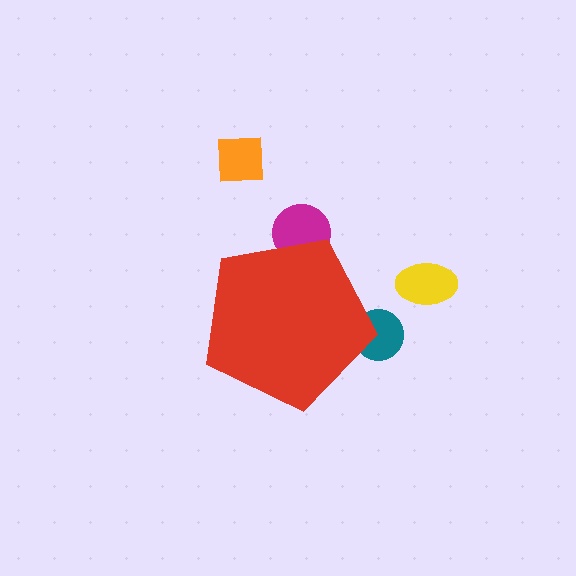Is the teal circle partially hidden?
Yes, the teal circle is partially hidden behind the red pentagon.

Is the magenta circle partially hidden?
Yes, the magenta circle is partially hidden behind the red pentagon.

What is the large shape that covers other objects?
A red pentagon.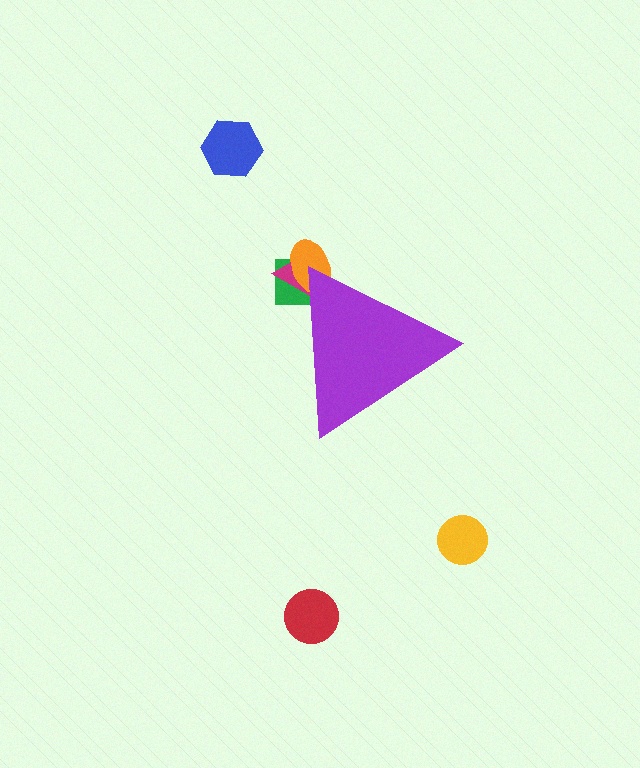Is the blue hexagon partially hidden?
No, the blue hexagon is fully visible.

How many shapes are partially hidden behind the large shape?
3 shapes are partially hidden.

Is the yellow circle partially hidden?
No, the yellow circle is fully visible.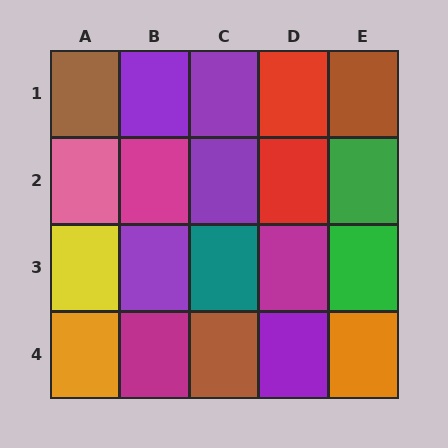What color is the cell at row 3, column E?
Green.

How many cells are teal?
1 cell is teal.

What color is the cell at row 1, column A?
Brown.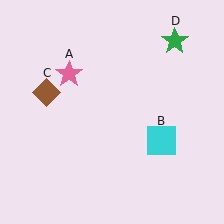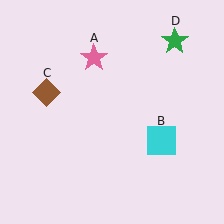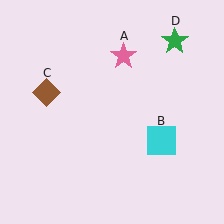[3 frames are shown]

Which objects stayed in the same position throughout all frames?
Cyan square (object B) and brown diamond (object C) and green star (object D) remained stationary.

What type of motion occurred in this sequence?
The pink star (object A) rotated clockwise around the center of the scene.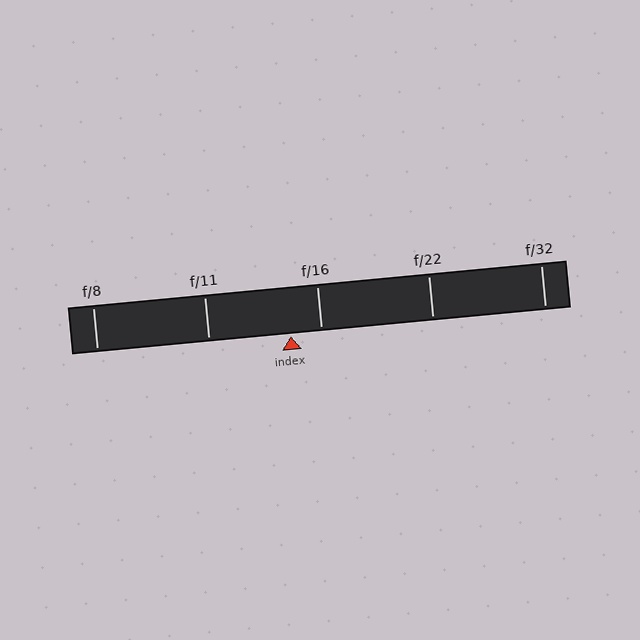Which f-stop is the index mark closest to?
The index mark is closest to f/16.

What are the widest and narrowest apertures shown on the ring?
The widest aperture shown is f/8 and the narrowest is f/32.